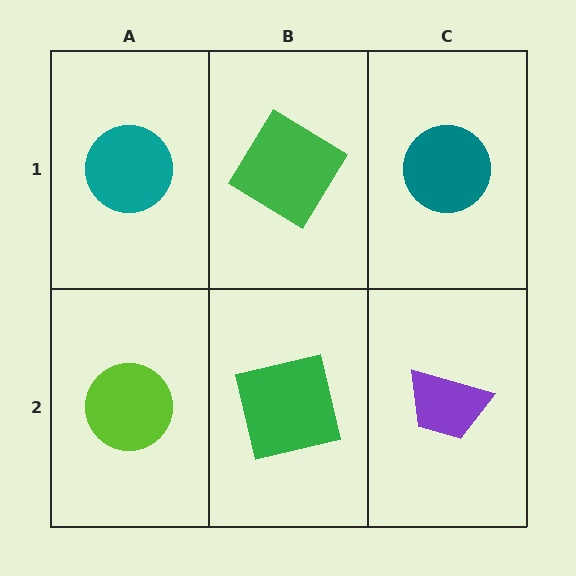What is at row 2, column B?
A green square.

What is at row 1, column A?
A teal circle.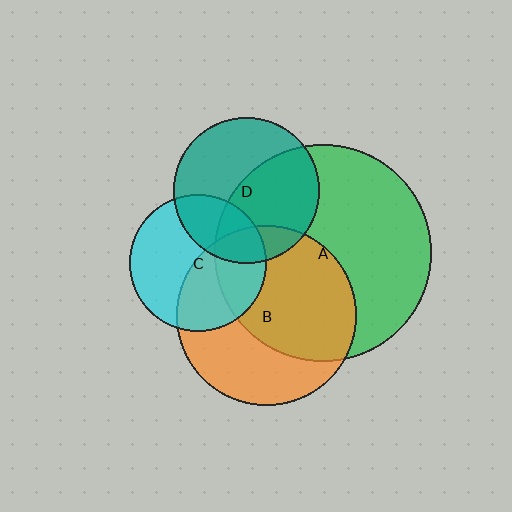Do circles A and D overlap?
Yes.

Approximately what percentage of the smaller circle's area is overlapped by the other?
Approximately 50%.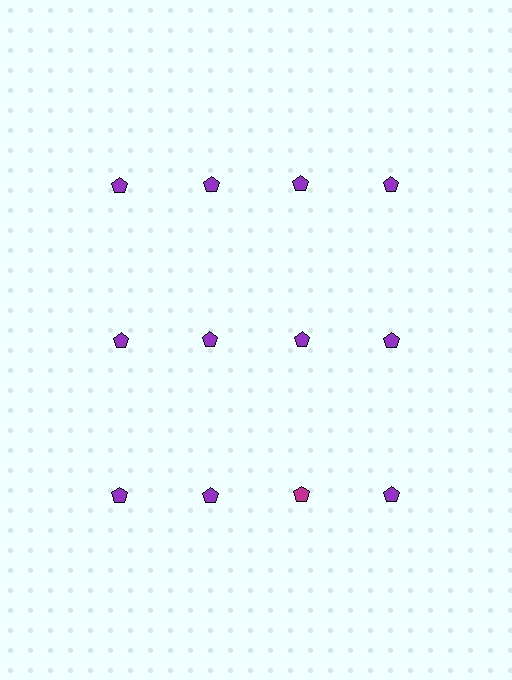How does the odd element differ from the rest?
It has a different color: magenta instead of purple.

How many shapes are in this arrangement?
There are 12 shapes arranged in a grid pattern.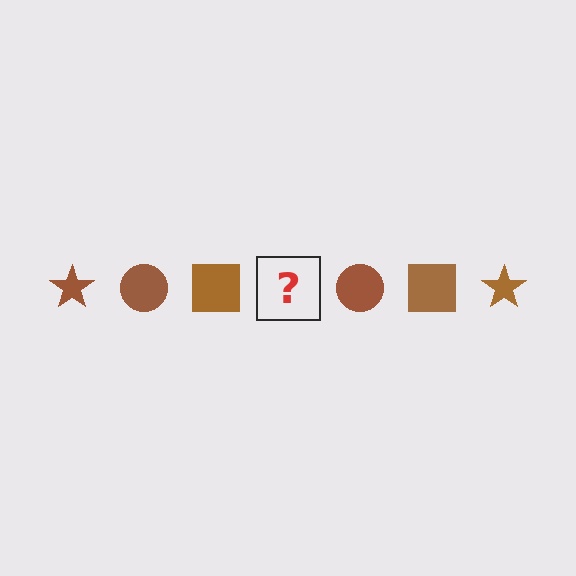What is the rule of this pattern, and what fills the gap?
The rule is that the pattern cycles through star, circle, square shapes in brown. The gap should be filled with a brown star.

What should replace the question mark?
The question mark should be replaced with a brown star.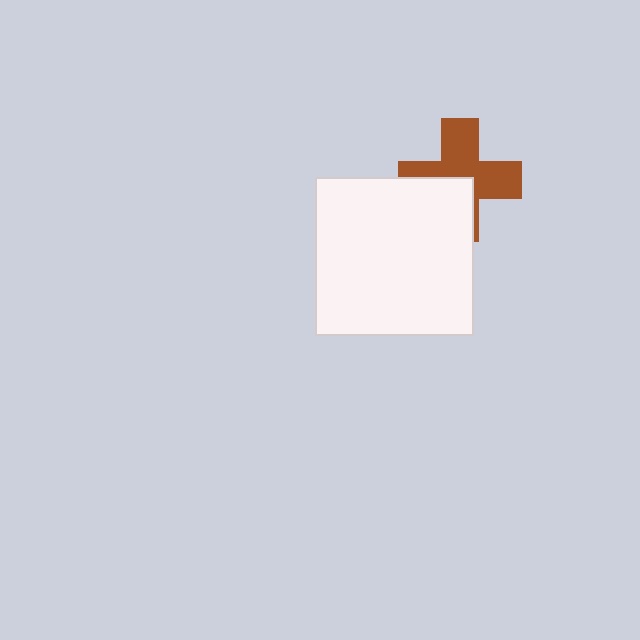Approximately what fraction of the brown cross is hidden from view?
Roughly 38% of the brown cross is hidden behind the white square.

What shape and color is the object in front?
The object in front is a white square.